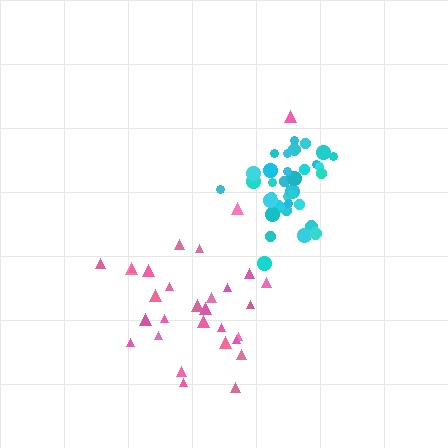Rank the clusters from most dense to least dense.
cyan, pink.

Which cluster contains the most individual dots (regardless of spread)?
Cyan (35).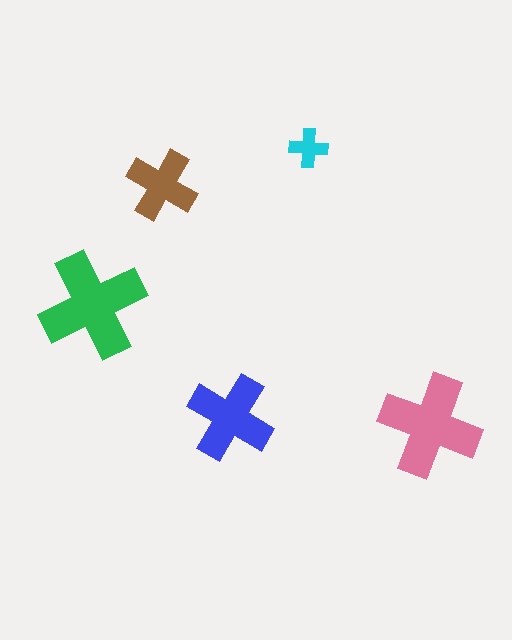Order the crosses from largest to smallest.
the green one, the pink one, the blue one, the brown one, the cyan one.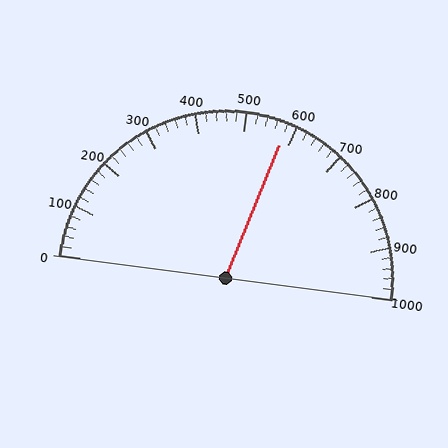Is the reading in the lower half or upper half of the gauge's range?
The reading is in the upper half of the range (0 to 1000).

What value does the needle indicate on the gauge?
The needle indicates approximately 580.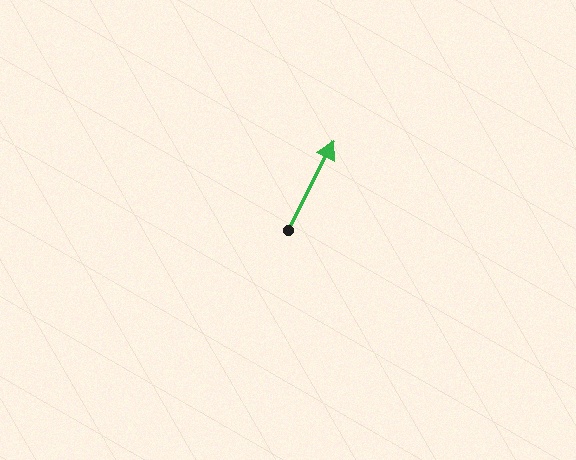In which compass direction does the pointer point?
Northeast.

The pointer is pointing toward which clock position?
Roughly 1 o'clock.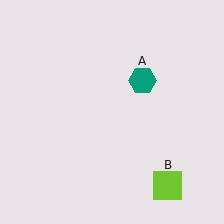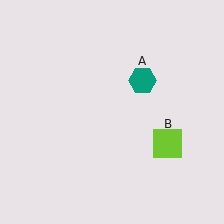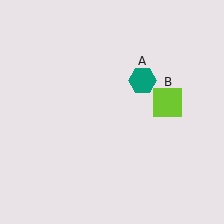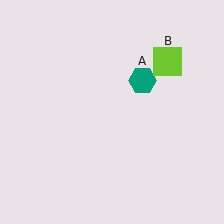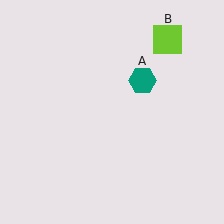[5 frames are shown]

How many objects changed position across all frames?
1 object changed position: lime square (object B).